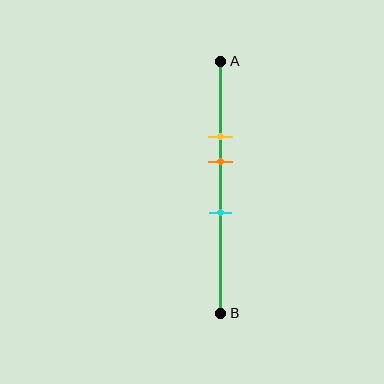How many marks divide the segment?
There are 3 marks dividing the segment.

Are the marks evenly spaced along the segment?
Yes, the marks are approximately evenly spaced.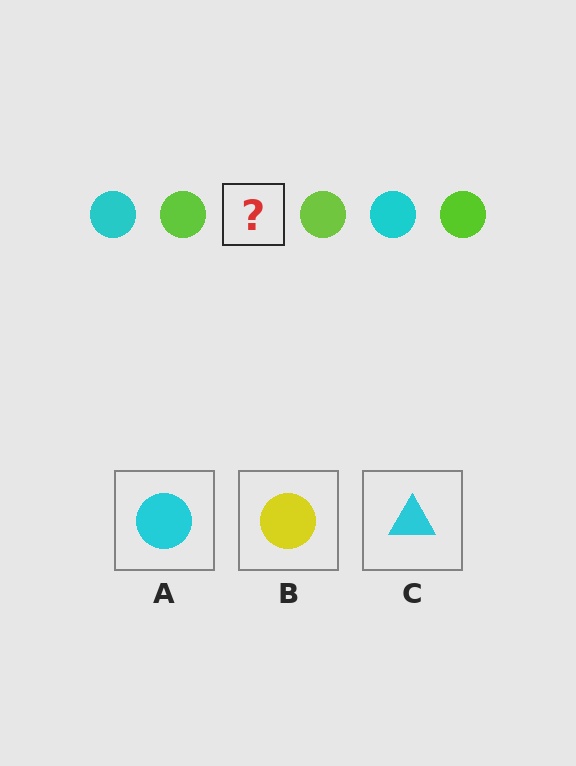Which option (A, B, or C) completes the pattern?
A.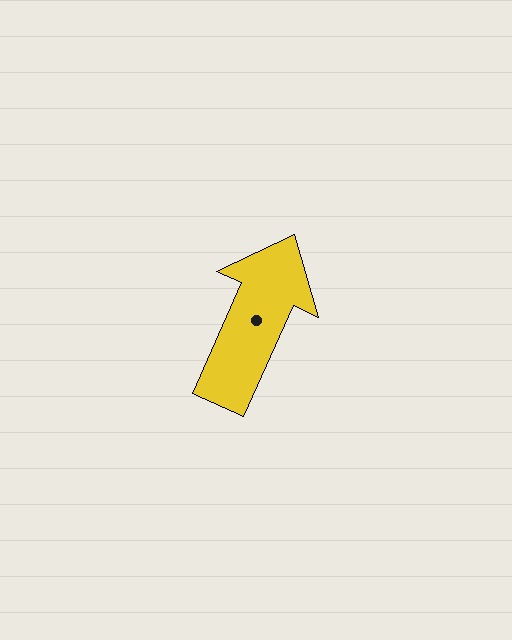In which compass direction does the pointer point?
Northeast.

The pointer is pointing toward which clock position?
Roughly 1 o'clock.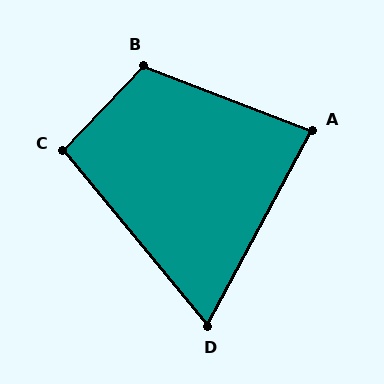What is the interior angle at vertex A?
Approximately 83 degrees (acute).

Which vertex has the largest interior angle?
B, at approximately 112 degrees.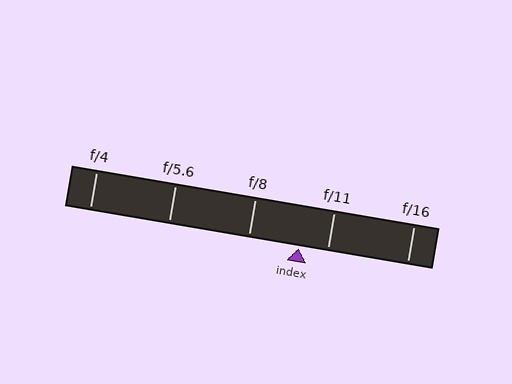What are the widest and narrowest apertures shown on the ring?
The widest aperture shown is f/4 and the narrowest is f/16.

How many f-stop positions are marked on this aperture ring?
There are 5 f-stop positions marked.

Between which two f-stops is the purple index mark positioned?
The index mark is between f/8 and f/11.